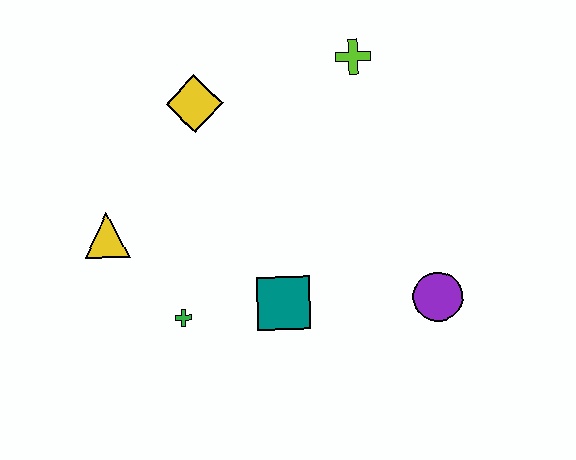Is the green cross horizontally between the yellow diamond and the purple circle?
No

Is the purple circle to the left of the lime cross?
No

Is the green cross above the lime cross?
No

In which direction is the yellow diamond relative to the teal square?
The yellow diamond is above the teal square.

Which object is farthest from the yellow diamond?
The purple circle is farthest from the yellow diamond.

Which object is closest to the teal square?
The green cross is closest to the teal square.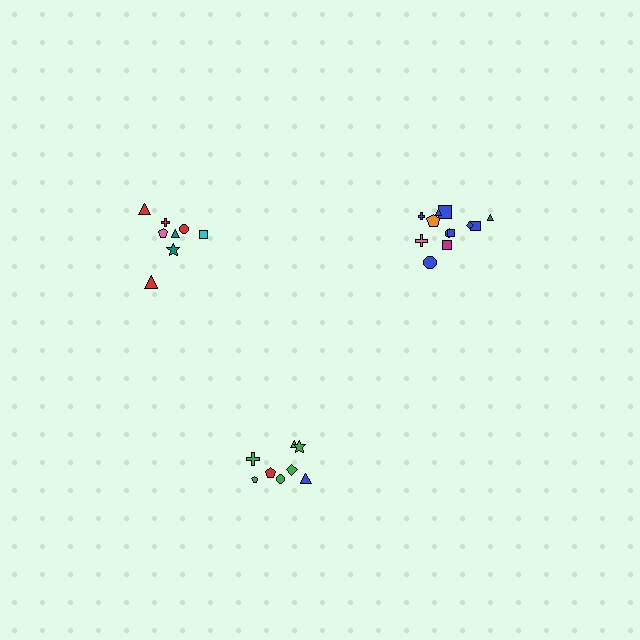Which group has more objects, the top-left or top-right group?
The top-right group.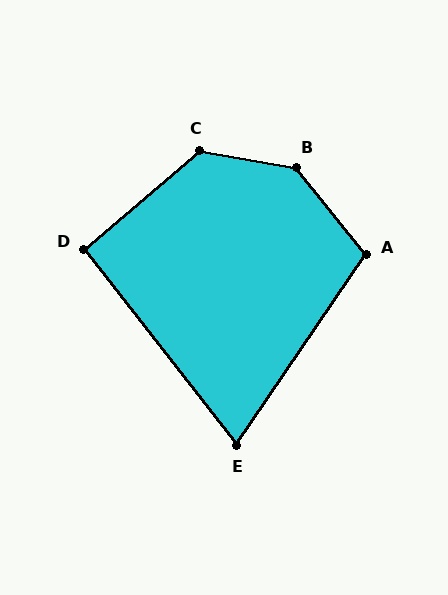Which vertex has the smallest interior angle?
E, at approximately 72 degrees.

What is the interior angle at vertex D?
Approximately 92 degrees (approximately right).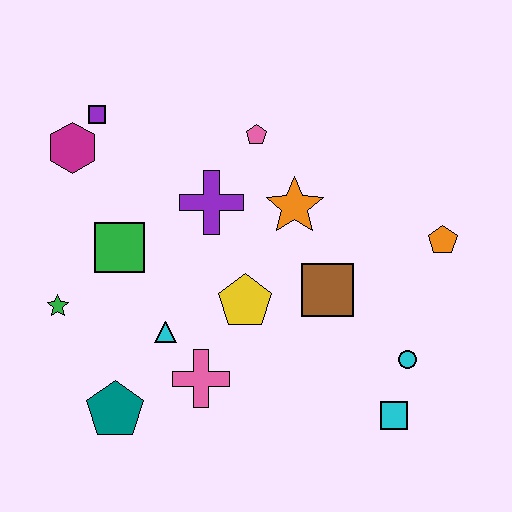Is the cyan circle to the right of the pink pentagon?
Yes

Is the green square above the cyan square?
Yes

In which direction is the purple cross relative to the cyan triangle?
The purple cross is above the cyan triangle.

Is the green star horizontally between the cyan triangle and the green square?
No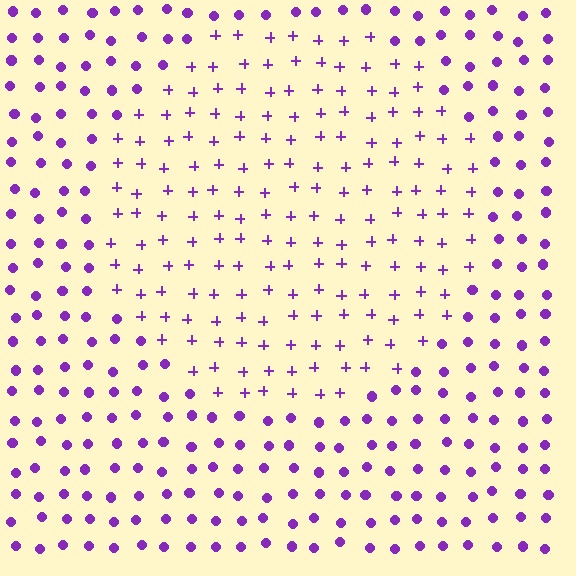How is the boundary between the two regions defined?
The boundary is defined by a change in element shape: plus signs inside vs. circles outside. All elements share the same color and spacing.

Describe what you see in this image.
The image is filled with small purple elements arranged in a uniform grid. A circle-shaped region contains plus signs, while the surrounding area contains circles. The boundary is defined purely by the change in element shape.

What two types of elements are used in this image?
The image uses plus signs inside the circle region and circles outside it.